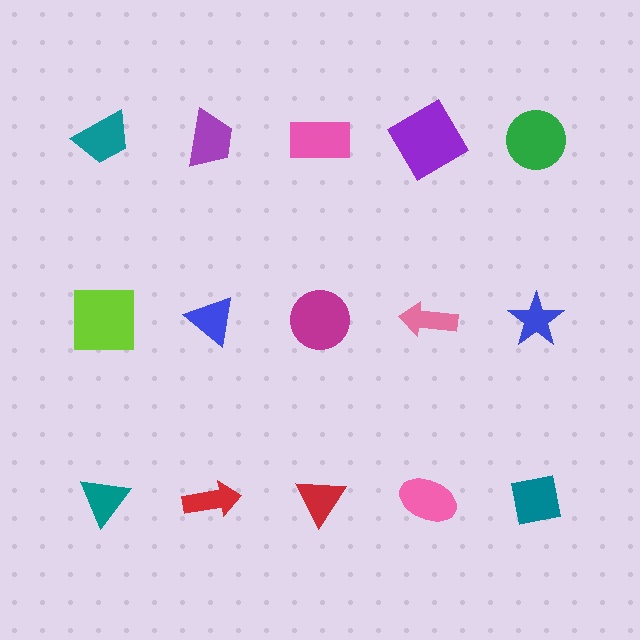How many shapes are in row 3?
5 shapes.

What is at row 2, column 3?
A magenta circle.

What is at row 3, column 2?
A red arrow.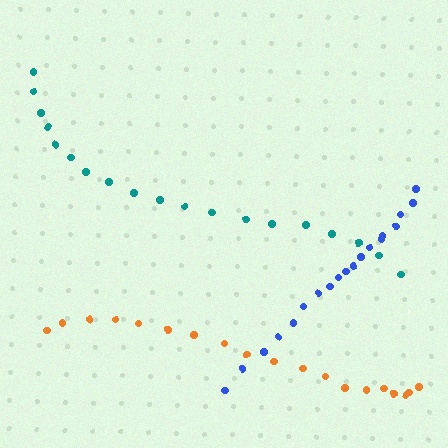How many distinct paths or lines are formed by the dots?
There are 3 distinct paths.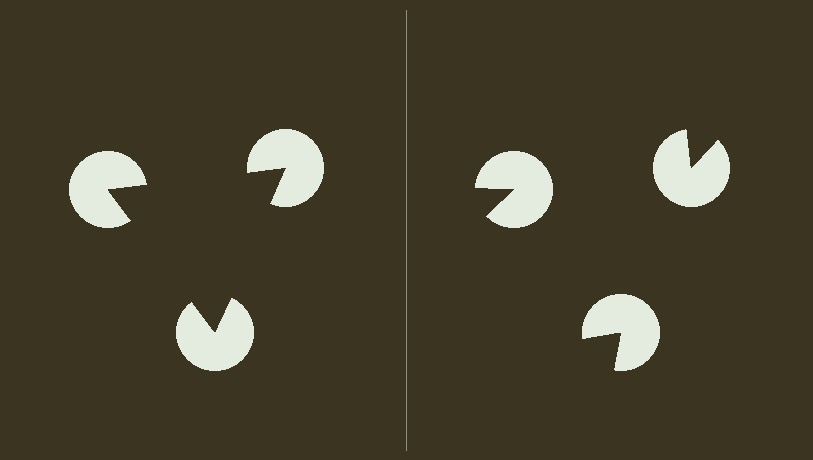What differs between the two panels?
The pac-man discs are positioned identically on both sides; only the wedge orientations differ. On the left they align to a triangle; on the right they are misaligned.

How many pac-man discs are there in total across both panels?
6 — 3 on each side.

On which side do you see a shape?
An illusory triangle appears on the left side. On the right side the wedge cuts are rotated, so no coherent shape forms.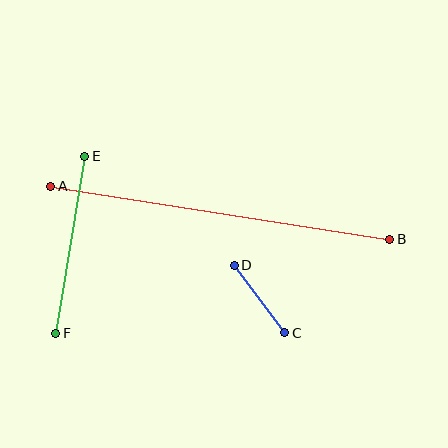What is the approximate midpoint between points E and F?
The midpoint is at approximately (70, 245) pixels.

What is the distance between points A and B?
The distance is approximately 343 pixels.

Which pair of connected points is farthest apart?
Points A and B are farthest apart.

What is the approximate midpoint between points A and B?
The midpoint is at approximately (220, 213) pixels.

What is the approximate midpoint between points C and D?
The midpoint is at approximately (259, 299) pixels.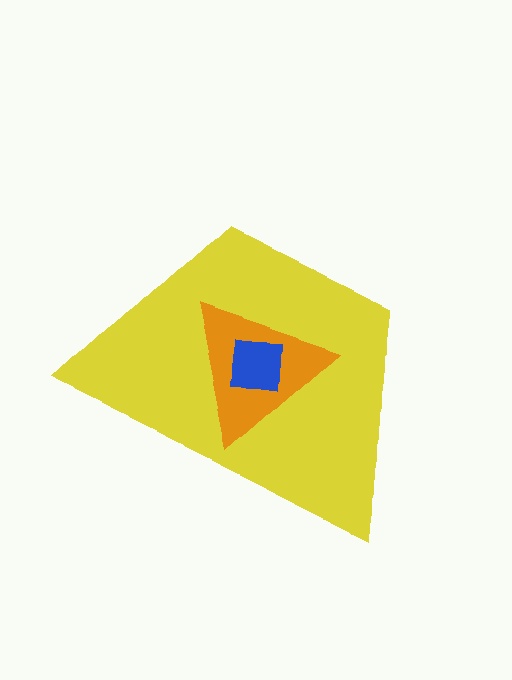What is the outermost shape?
The yellow trapezoid.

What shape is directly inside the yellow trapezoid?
The orange triangle.